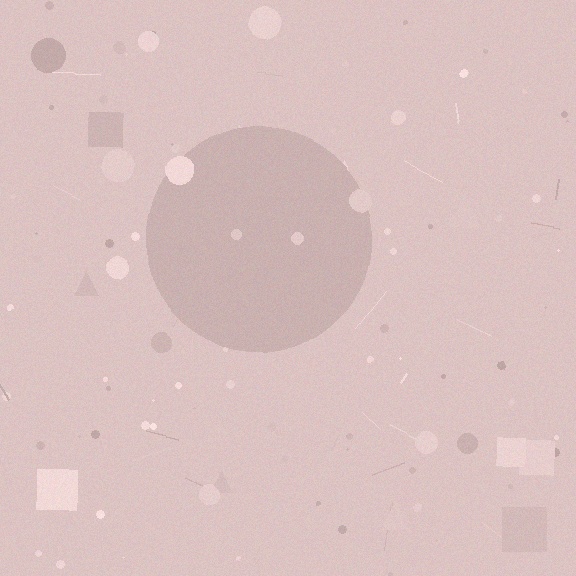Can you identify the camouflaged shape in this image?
The camouflaged shape is a circle.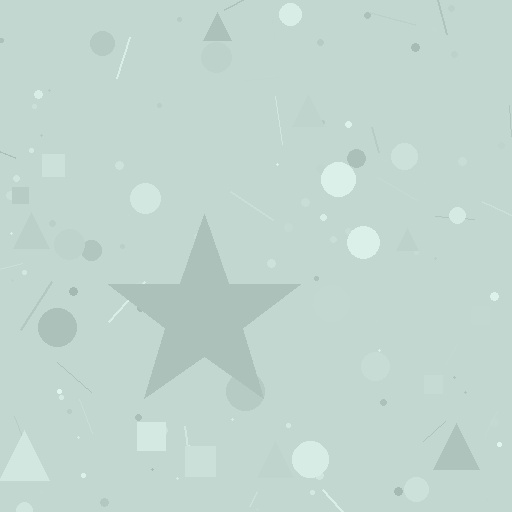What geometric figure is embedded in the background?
A star is embedded in the background.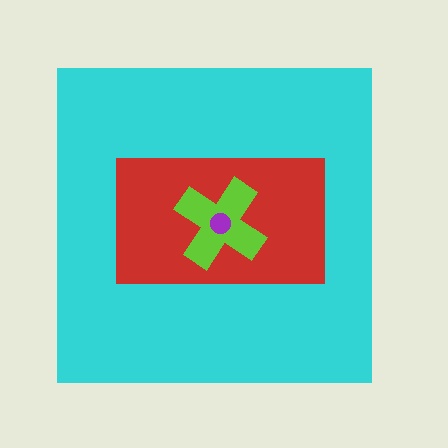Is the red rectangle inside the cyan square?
Yes.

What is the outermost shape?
The cyan square.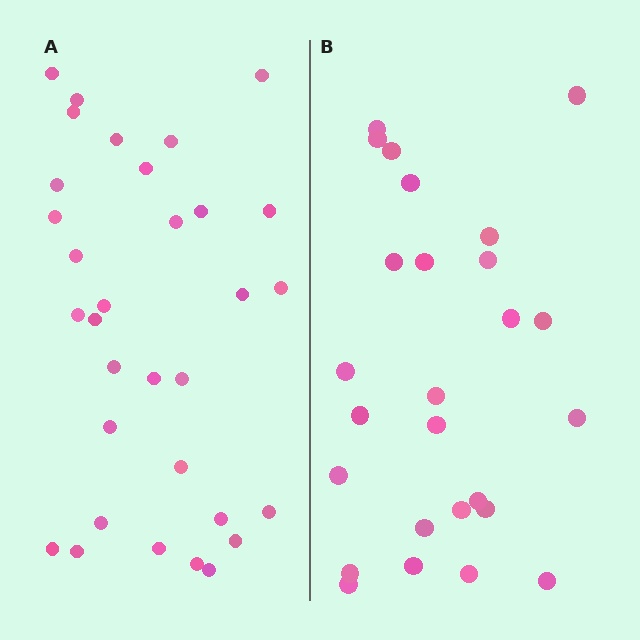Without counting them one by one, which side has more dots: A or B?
Region A (the left region) has more dots.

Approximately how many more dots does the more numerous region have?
Region A has about 6 more dots than region B.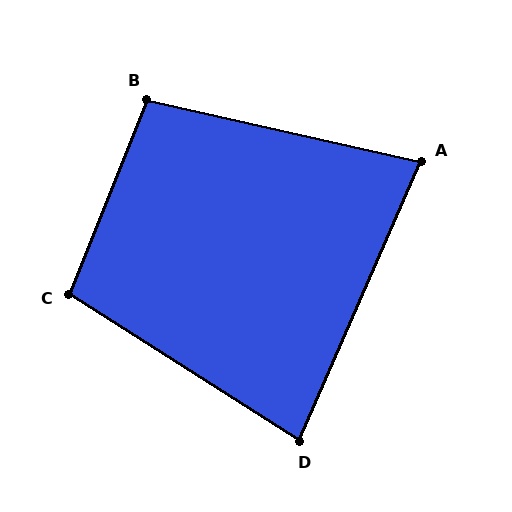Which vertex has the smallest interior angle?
A, at approximately 79 degrees.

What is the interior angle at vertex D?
Approximately 81 degrees (acute).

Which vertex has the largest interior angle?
C, at approximately 101 degrees.